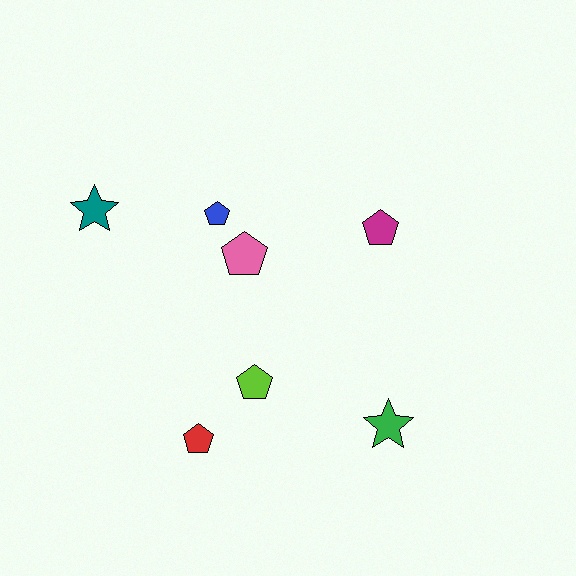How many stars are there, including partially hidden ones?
There are 2 stars.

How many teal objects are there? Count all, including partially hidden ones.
There is 1 teal object.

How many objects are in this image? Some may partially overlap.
There are 7 objects.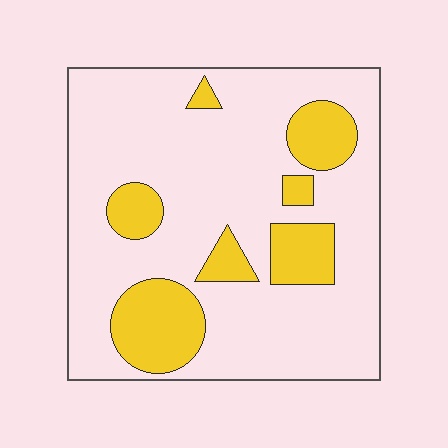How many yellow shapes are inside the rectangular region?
7.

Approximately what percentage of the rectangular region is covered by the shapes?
Approximately 20%.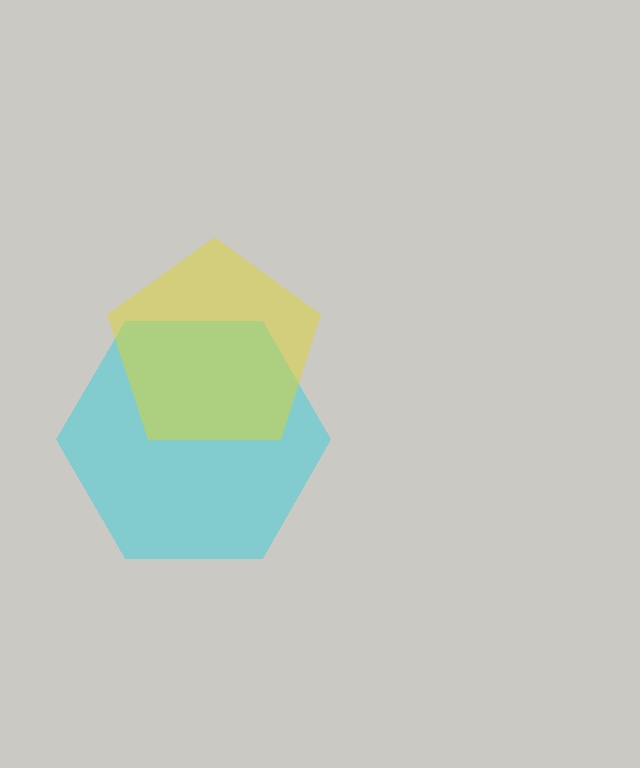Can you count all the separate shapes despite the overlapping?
Yes, there are 2 separate shapes.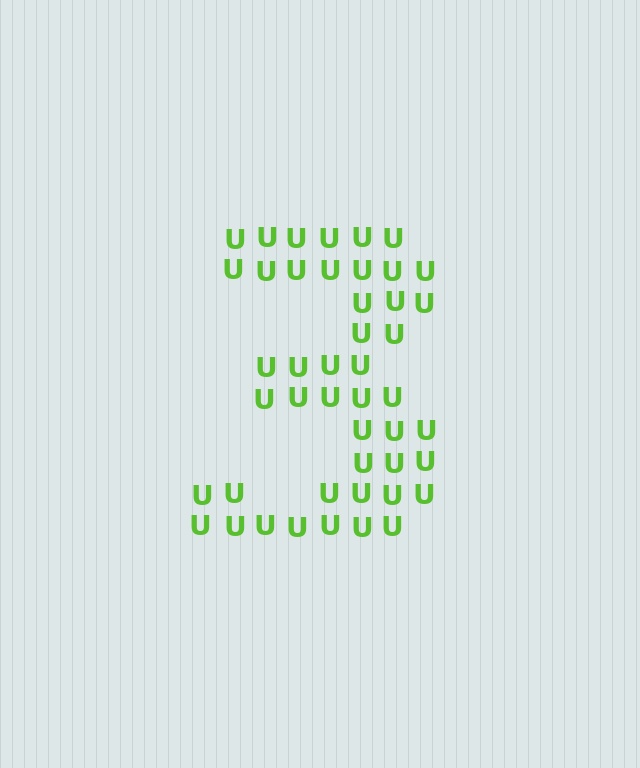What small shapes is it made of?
It is made of small letter U's.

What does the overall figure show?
The overall figure shows the digit 3.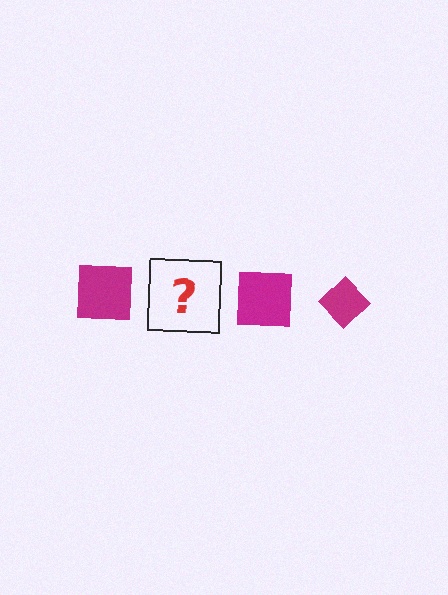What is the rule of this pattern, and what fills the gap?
The rule is that the pattern cycles through square, diamond shapes in magenta. The gap should be filled with a magenta diamond.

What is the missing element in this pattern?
The missing element is a magenta diamond.